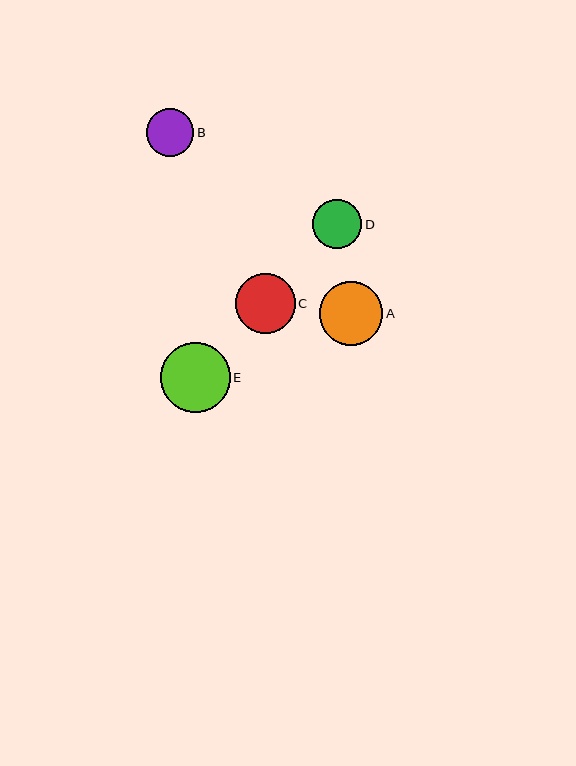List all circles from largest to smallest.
From largest to smallest: E, A, C, D, B.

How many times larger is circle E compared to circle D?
Circle E is approximately 1.4 times the size of circle D.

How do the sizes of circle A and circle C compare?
Circle A and circle C are approximately the same size.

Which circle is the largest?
Circle E is the largest with a size of approximately 70 pixels.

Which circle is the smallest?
Circle B is the smallest with a size of approximately 48 pixels.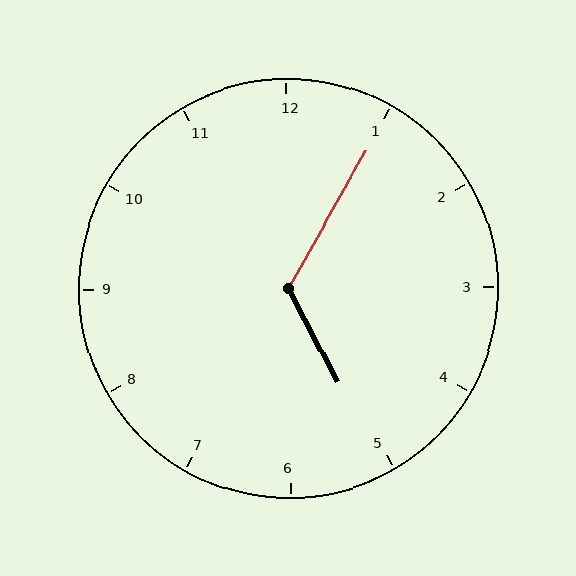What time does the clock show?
5:05.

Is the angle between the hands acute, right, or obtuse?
It is obtuse.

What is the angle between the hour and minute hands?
Approximately 122 degrees.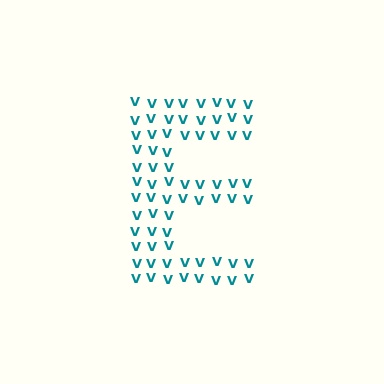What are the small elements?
The small elements are letter V's.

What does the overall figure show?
The overall figure shows the letter E.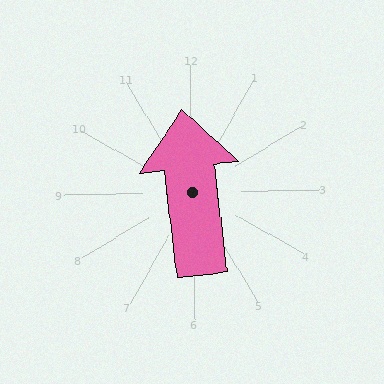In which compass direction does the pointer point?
North.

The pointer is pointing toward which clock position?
Roughly 12 o'clock.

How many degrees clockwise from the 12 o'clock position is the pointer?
Approximately 354 degrees.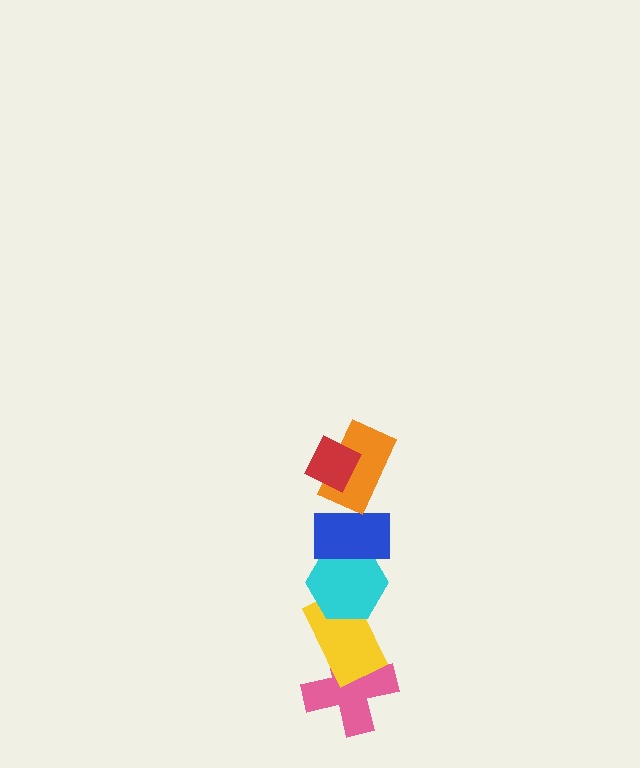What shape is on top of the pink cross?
The yellow rectangle is on top of the pink cross.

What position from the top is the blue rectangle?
The blue rectangle is 3rd from the top.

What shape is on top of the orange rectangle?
The red diamond is on top of the orange rectangle.